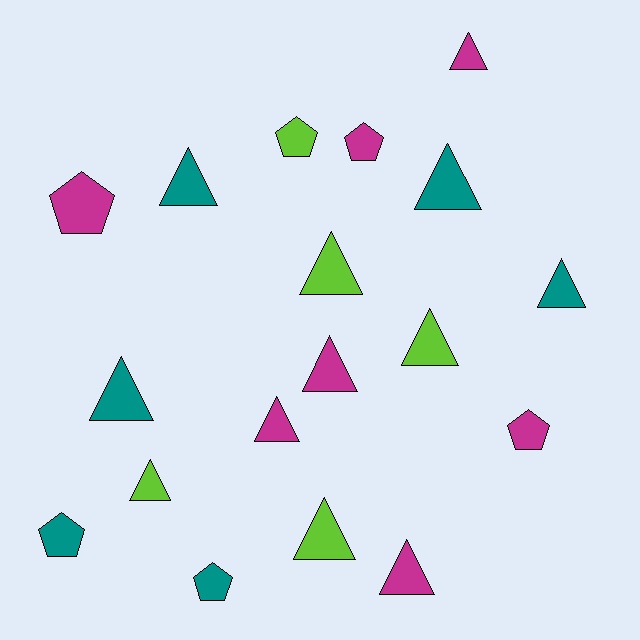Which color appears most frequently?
Magenta, with 7 objects.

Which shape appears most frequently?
Triangle, with 12 objects.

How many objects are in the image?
There are 18 objects.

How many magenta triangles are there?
There are 4 magenta triangles.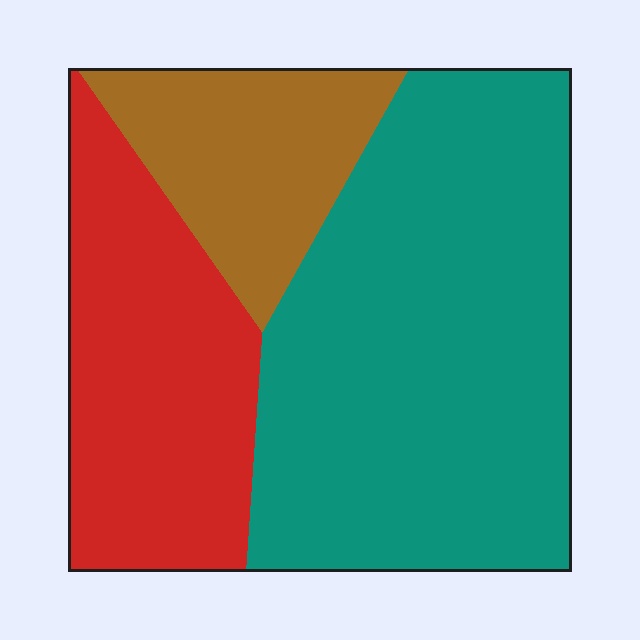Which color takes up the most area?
Teal, at roughly 55%.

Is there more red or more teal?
Teal.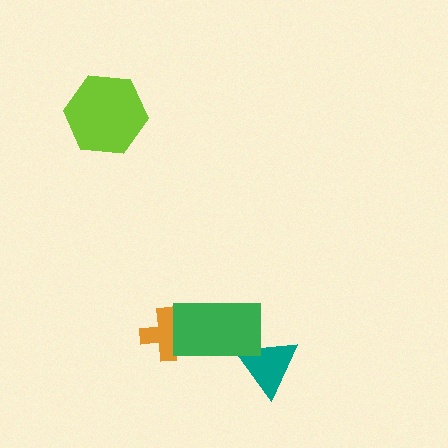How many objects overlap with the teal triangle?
1 object overlaps with the teal triangle.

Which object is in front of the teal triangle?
The green rectangle is in front of the teal triangle.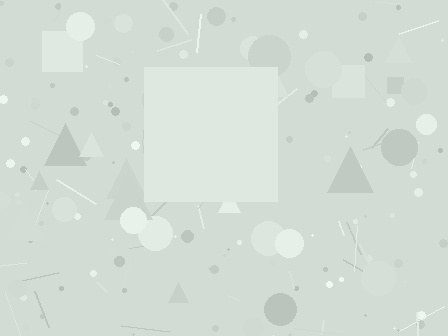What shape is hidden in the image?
A square is hidden in the image.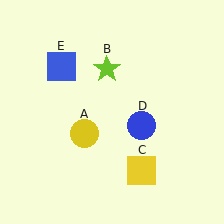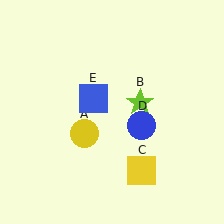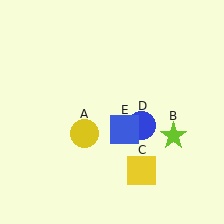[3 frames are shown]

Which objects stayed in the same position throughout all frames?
Yellow circle (object A) and yellow square (object C) and blue circle (object D) remained stationary.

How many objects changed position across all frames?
2 objects changed position: lime star (object B), blue square (object E).